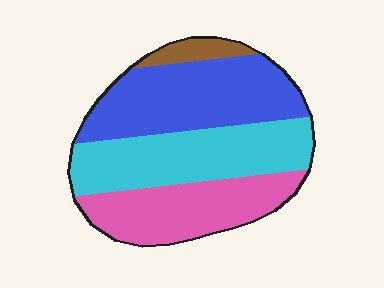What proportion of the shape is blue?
Blue covers around 35% of the shape.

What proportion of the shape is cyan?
Cyan takes up between a sixth and a third of the shape.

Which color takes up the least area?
Brown, at roughly 5%.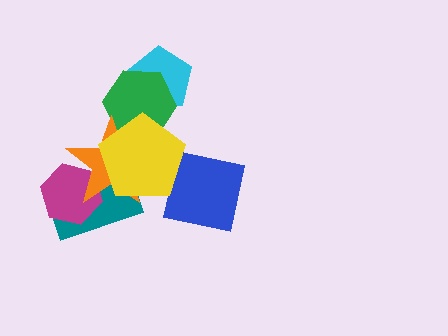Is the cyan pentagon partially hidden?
Yes, it is partially covered by another shape.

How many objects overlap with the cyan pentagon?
1 object overlaps with the cyan pentagon.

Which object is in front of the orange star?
The yellow pentagon is in front of the orange star.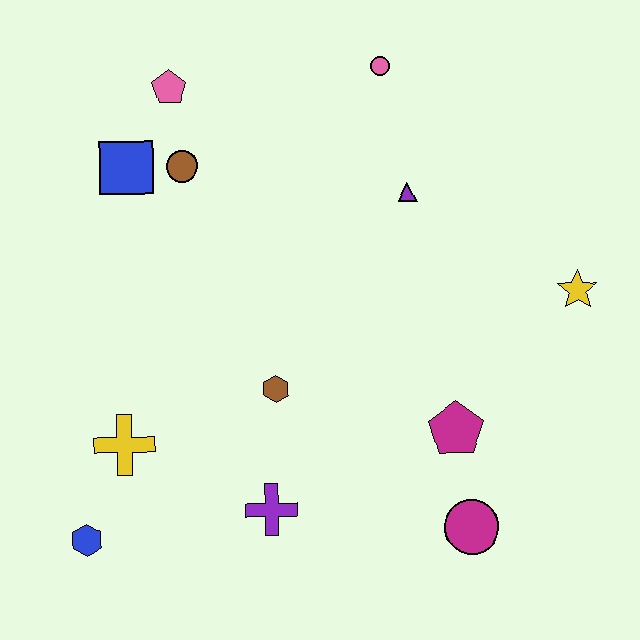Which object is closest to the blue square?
The brown circle is closest to the blue square.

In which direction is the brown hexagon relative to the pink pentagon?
The brown hexagon is below the pink pentagon.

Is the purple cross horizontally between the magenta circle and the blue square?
Yes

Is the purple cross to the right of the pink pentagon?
Yes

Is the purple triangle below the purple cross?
No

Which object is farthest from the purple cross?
The pink circle is farthest from the purple cross.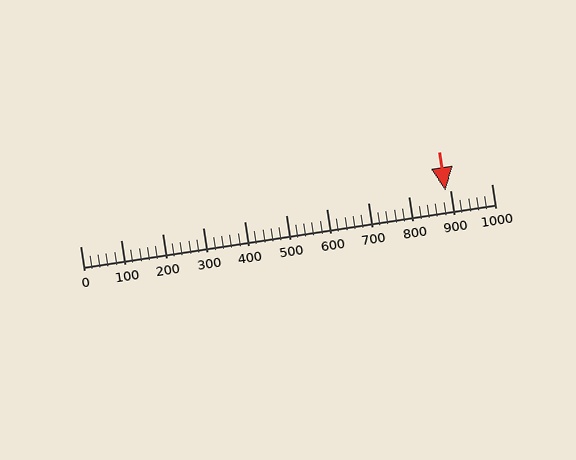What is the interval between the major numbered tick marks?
The major tick marks are spaced 100 units apart.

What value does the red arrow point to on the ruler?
The red arrow points to approximately 889.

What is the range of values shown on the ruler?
The ruler shows values from 0 to 1000.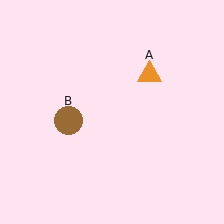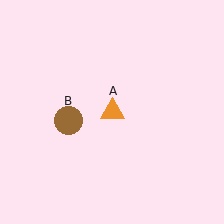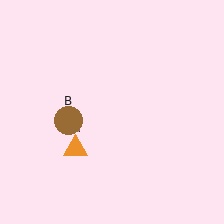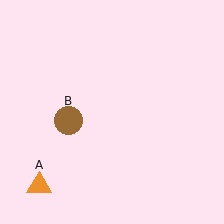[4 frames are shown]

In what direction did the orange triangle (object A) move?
The orange triangle (object A) moved down and to the left.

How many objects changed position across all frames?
1 object changed position: orange triangle (object A).